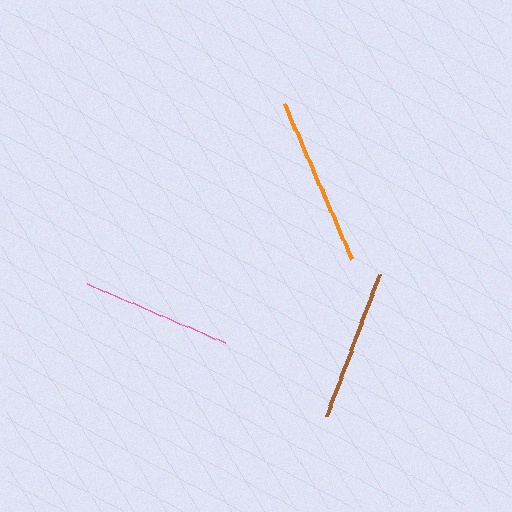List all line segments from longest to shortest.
From longest to shortest: orange, brown, pink.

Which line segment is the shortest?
The pink line is the shortest at approximately 151 pixels.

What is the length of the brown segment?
The brown segment is approximately 151 pixels long.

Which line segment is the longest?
The orange line is the longest at approximately 170 pixels.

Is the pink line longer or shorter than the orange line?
The orange line is longer than the pink line.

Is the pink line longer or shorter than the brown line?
The brown line is longer than the pink line.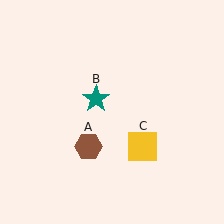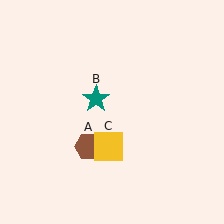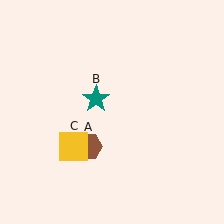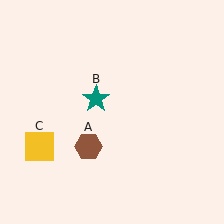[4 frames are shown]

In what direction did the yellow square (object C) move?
The yellow square (object C) moved left.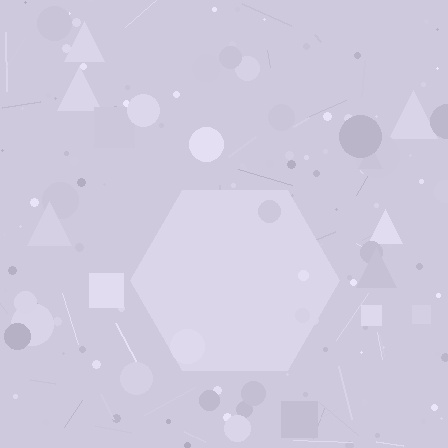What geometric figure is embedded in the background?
A hexagon is embedded in the background.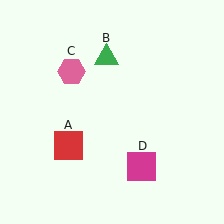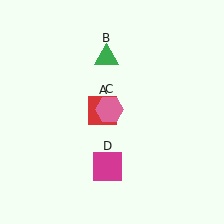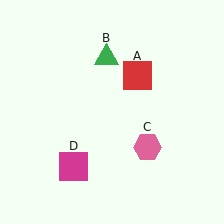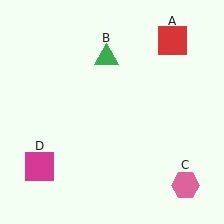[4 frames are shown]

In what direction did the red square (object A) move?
The red square (object A) moved up and to the right.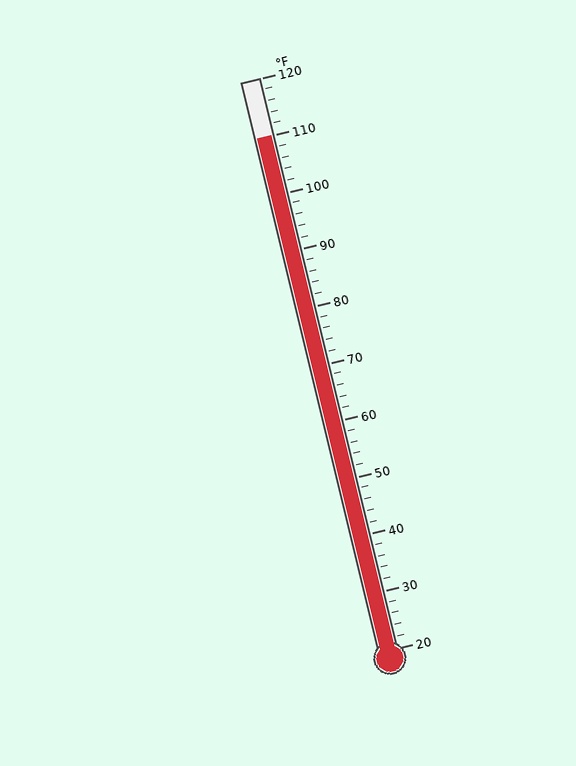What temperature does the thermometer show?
The thermometer shows approximately 110°F.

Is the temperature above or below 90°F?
The temperature is above 90°F.